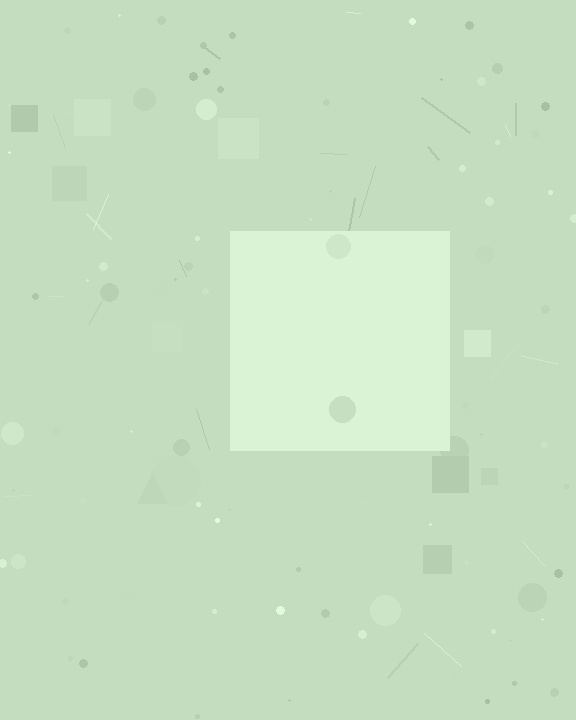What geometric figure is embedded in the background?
A square is embedded in the background.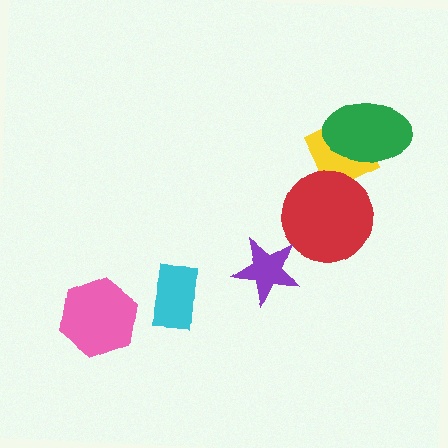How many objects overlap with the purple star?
0 objects overlap with the purple star.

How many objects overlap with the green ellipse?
1 object overlaps with the green ellipse.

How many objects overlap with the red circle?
1 object overlaps with the red circle.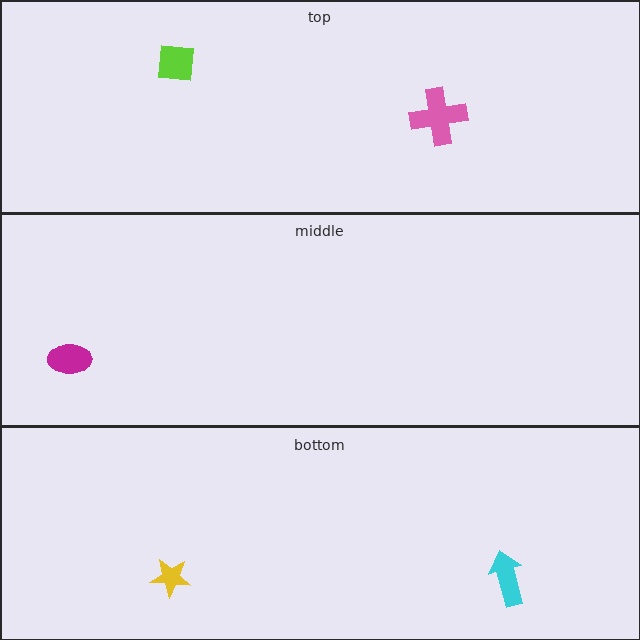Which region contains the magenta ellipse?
The middle region.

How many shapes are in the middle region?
1.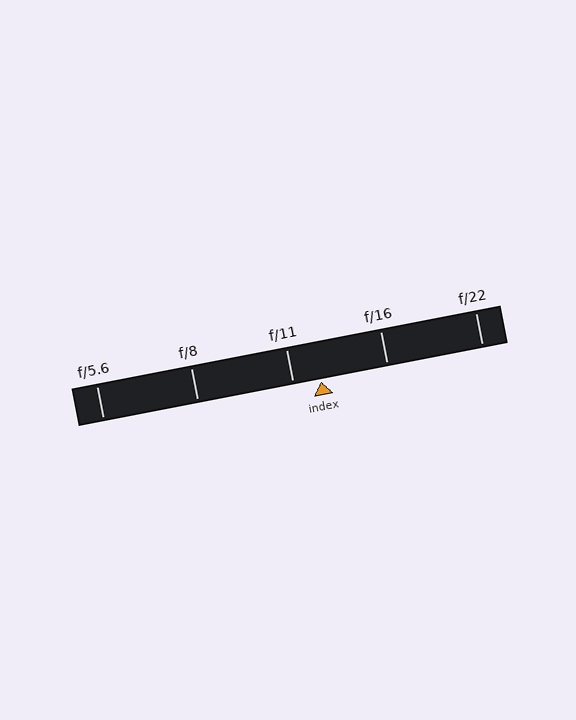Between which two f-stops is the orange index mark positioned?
The index mark is between f/11 and f/16.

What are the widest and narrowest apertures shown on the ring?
The widest aperture shown is f/5.6 and the narrowest is f/22.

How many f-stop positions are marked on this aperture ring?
There are 5 f-stop positions marked.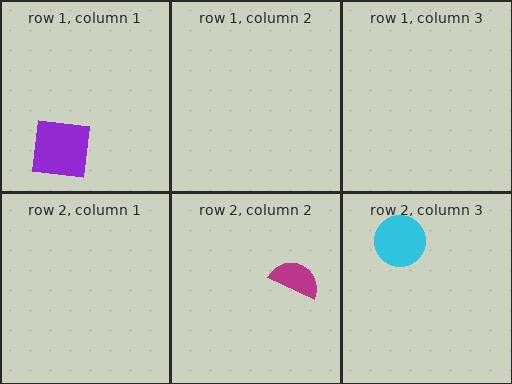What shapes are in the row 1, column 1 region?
The purple square.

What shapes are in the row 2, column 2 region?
The magenta semicircle.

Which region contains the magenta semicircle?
The row 2, column 2 region.